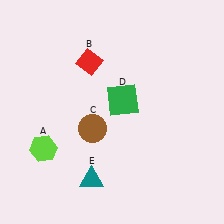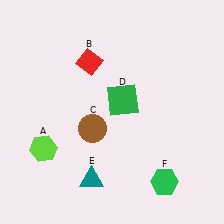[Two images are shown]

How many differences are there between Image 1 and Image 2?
There is 1 difference between the two images.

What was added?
A green hexagon (F) was added in Image 2.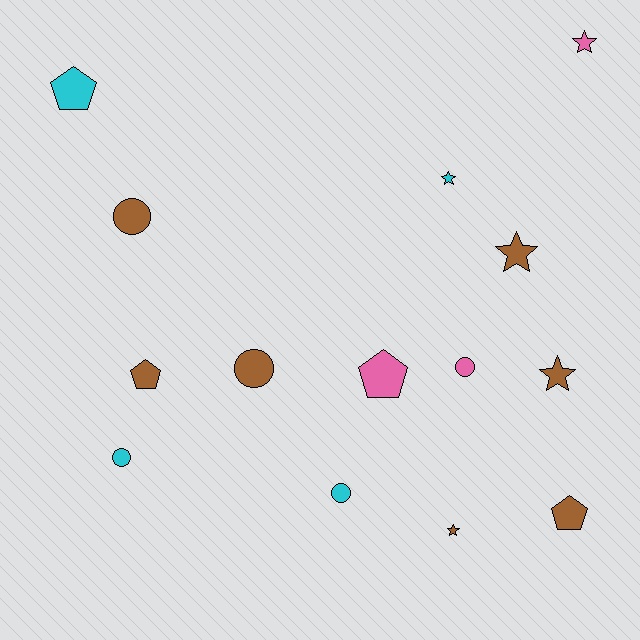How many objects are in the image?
There are 14 objects.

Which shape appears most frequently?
Circle, with 5 objects.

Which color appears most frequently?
Brown, with 7 objects.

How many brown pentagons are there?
There are 2 brown pentagons.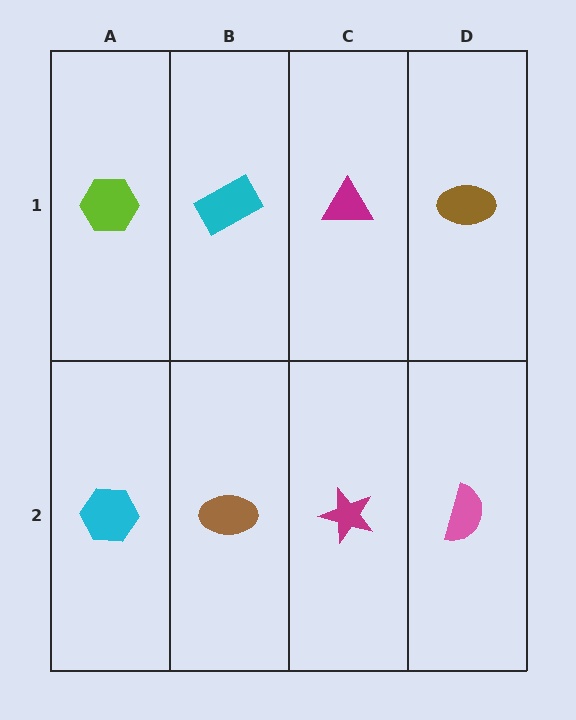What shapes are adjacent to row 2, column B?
A cyan rectangle (row 1, column B), a cyan hexagon (row 2, column A), a magenta star (row 2, column C).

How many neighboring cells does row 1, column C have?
3.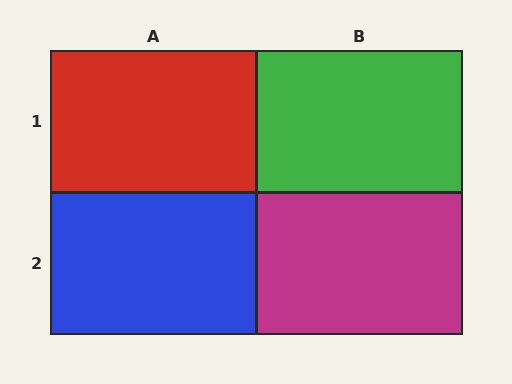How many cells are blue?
1 cell is blue.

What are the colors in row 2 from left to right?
Blue, magenta.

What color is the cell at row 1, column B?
Green.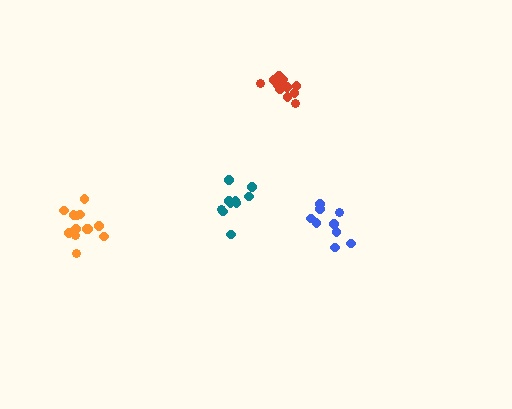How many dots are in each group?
Group 1: 13 dots, Group 2: 9 dots, Group 3: 10 dots, Group 4: 13 dots (45 total).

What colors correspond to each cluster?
The clusters are colored: red, blue, teal, orange.